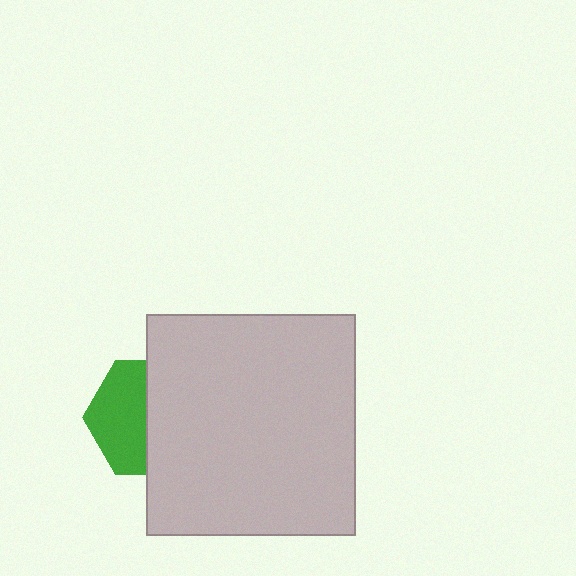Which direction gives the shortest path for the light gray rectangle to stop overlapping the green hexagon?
Moving right gives the shortest separation.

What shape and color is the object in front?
The object in front is a light gray rectangle.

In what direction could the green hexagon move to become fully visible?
The green hexagon could move left. That would shift it out from behind the light gray rectangle entirely.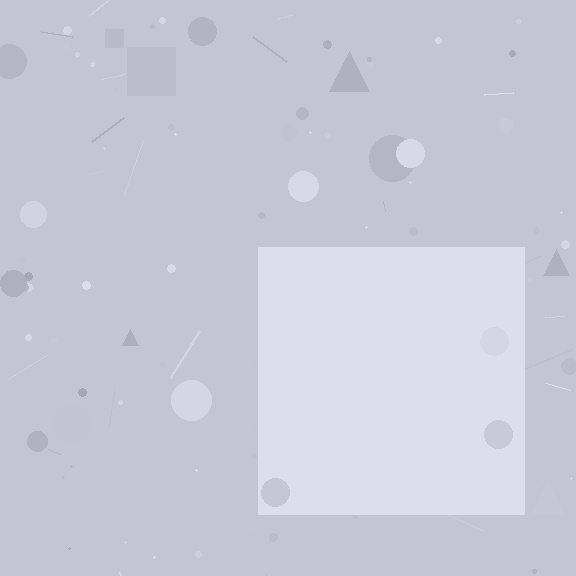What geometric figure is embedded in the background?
A square is embedded in the background.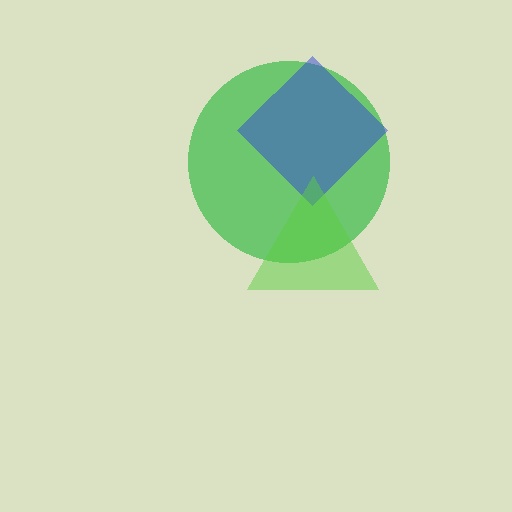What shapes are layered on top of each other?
The layered shapes are: a green circle, a blue diamond, a lime triangle.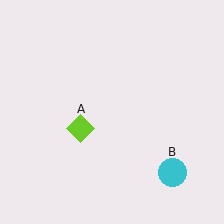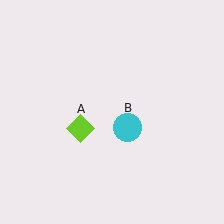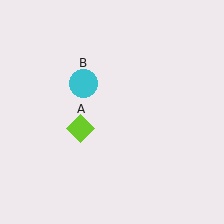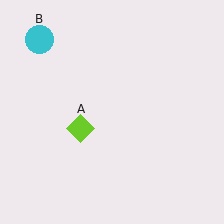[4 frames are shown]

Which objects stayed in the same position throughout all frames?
Lime diamond (object A) remained stationary.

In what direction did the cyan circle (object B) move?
The cyan circle (object B) moved up and to the left.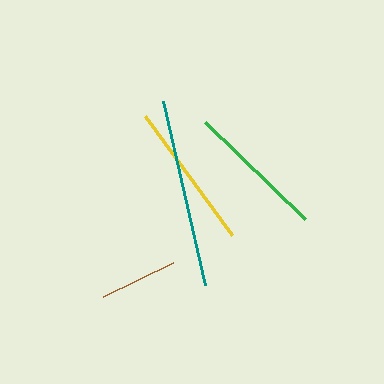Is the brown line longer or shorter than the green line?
The green line is longer than the brown line.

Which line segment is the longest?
The teal line is the longest at approximately 189 pixels.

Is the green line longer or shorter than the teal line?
The teal line is longer than the green line.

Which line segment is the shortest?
The brown line is the shortest at approximately 78 pixels.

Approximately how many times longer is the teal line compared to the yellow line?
The teal line is approximately 1.3 times the length of the yellow line.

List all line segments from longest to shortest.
From longest to shortest: teal, yellow, green, brown.